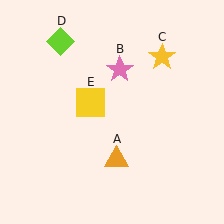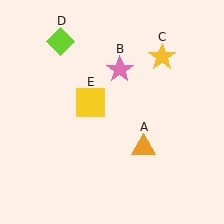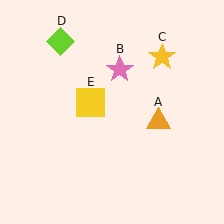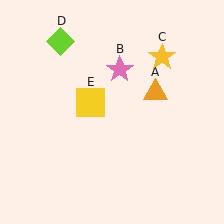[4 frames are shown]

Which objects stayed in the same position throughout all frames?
Pink star (object B) and yellow star (object C) and lime diamond (object D) and yellow square (object E) remained stationary.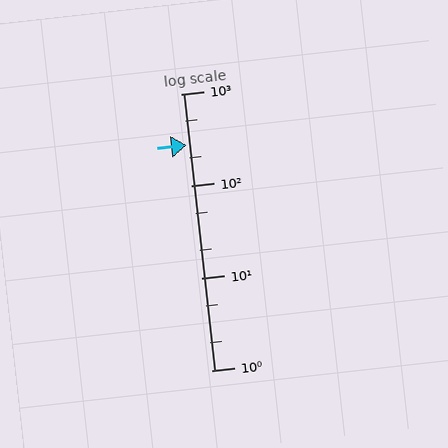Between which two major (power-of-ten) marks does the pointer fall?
The pointer is between 100 and 1000.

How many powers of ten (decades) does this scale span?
The scale spans 3 decades, from 1 to 1000.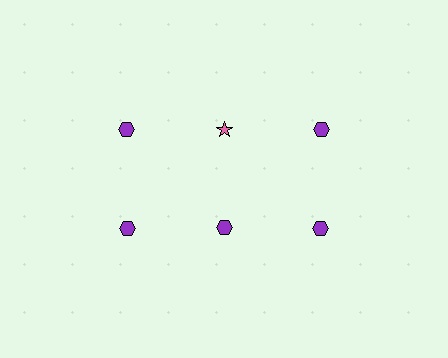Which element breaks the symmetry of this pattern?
The pink star in the top row, second from left column breaks the symmetry. All other shapes are purple hexagons.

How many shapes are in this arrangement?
There are 6 shapes arranged in a grid pattern.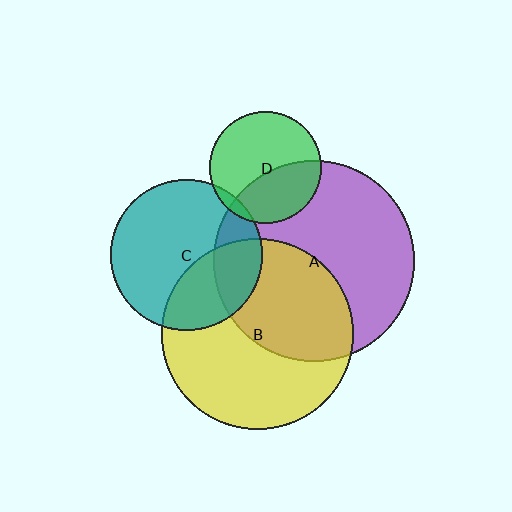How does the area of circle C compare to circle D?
Approximately 1.8 times.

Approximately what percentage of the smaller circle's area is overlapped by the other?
Approximately 40%.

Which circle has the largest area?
Circle A (purple).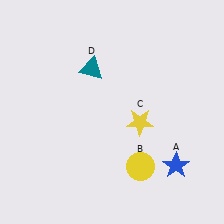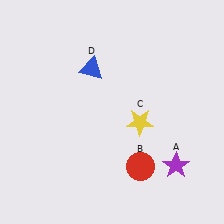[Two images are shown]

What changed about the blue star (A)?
In Image 1, A is blue. In Image 2, it changed to purple.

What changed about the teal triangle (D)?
In Image 1, D is teal. In Image 2, it changed to blue.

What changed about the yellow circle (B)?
In Image 1, B is yellow. In Image 2, it changed to red.